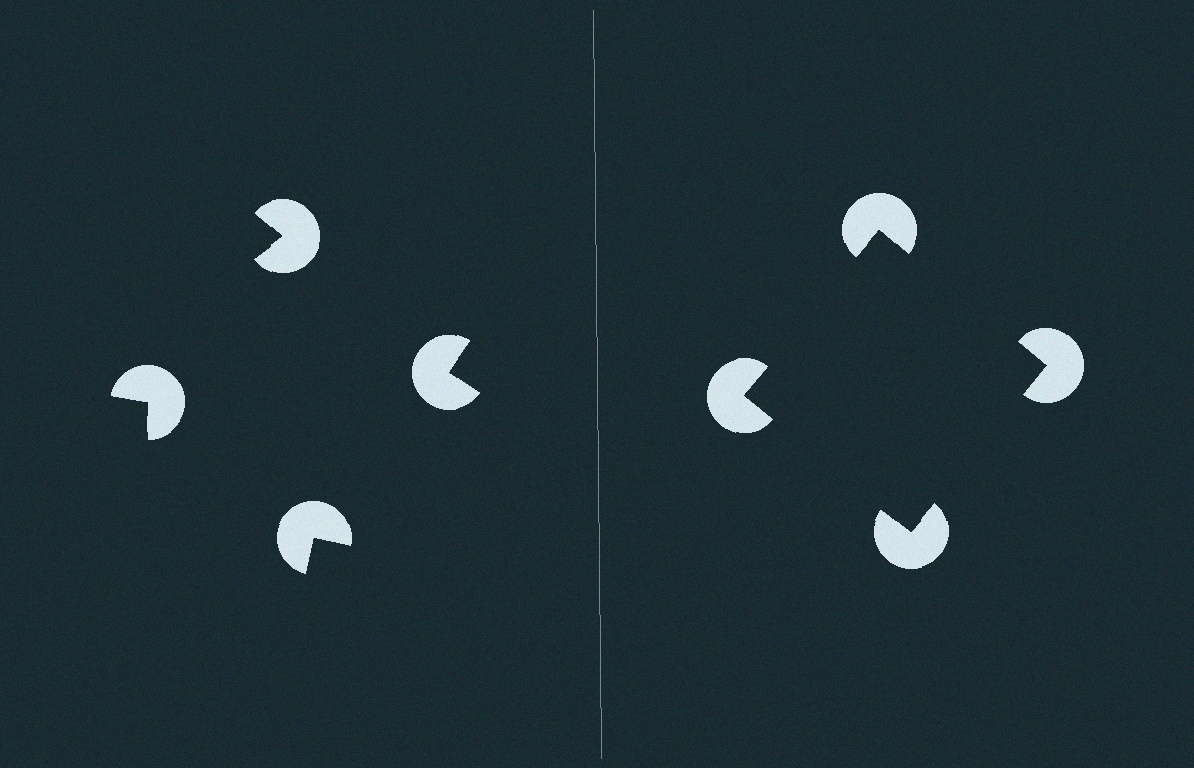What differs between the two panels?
The pac-man discs are positioned identically on both sides; only the wedge orientations differ. On the right they align to a square; on the left they are misaligned.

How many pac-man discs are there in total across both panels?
8 — 4 on each side.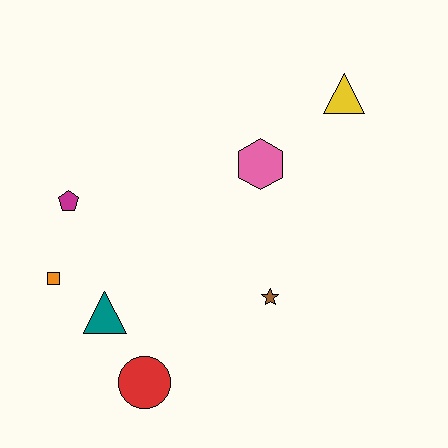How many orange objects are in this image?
There is 1 orange object.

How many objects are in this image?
There are 7 objects.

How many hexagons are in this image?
There is 1 hexagon.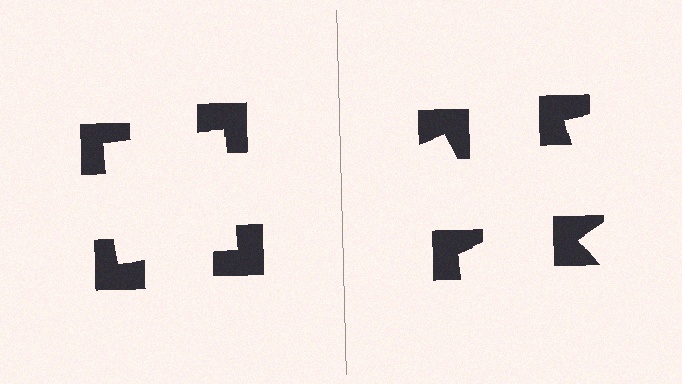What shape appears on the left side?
An illusory square.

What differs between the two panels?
The notched squares are positioned identically on both sides; only the wedge orientations differ. On the left they align to a square; on the right they are misaligned.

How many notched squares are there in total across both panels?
8 — 4 on each side.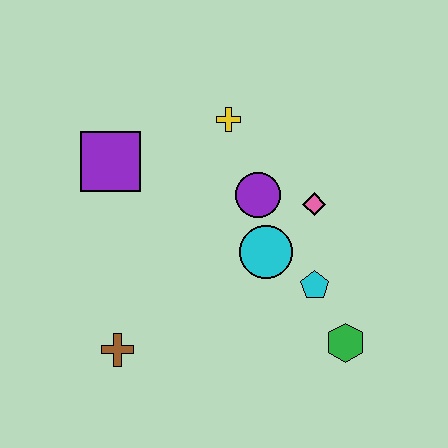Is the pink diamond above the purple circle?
No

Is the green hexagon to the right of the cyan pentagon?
Yes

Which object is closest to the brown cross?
The cyan circle is closest to the brown cross.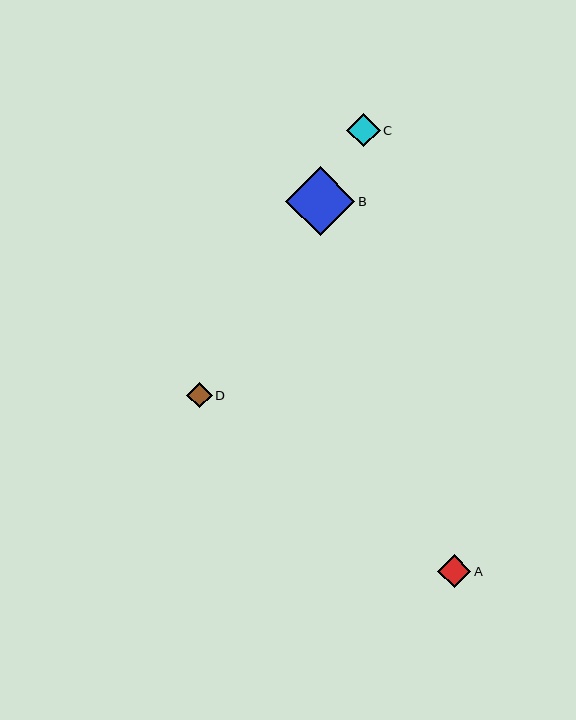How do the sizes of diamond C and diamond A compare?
Diamond C and diamond A are approximately the same size.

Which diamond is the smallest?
Diamond D is the smallest with a size of approximately 26 pixels.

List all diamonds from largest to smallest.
From largest to smallest: B, C, A, D.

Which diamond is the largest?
Diamond B is the largest with a size of approximately 69 pixels.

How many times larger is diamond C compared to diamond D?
Diamond C is approximately 1.3 times the size of diamond D.